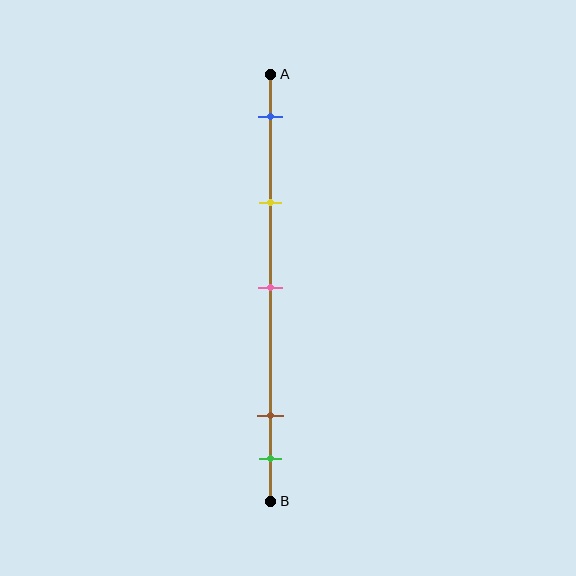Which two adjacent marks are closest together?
The brown and green marks are the closest adjacent pair.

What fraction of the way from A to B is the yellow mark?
The yellow mark is approximately 30% (0.3) of the way from A to B.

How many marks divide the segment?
There are 5 marks dividing the segment.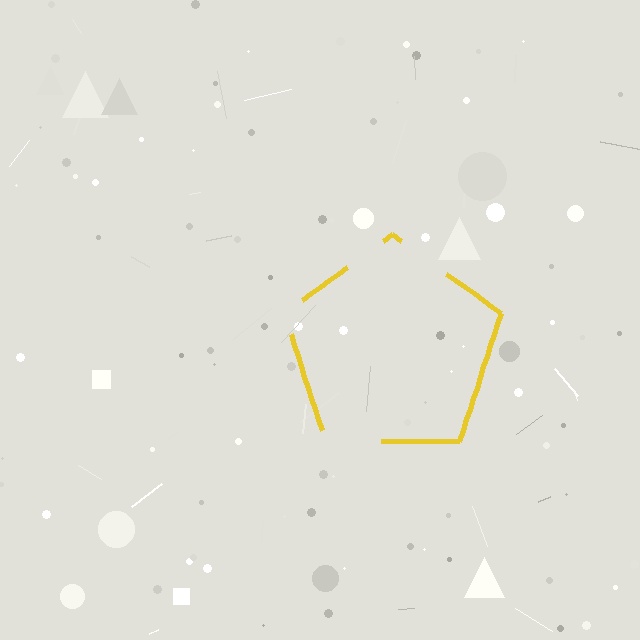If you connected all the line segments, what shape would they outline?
They would outline a pentagon.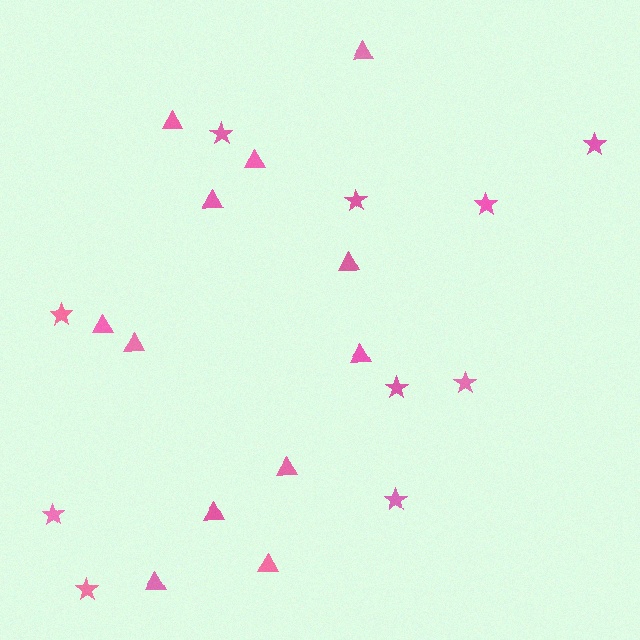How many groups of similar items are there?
There are 2 groups: one group of triangles (12) and one group of stars (10).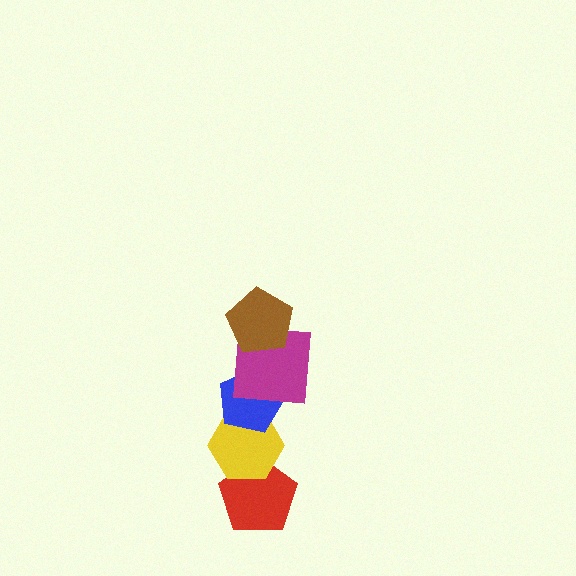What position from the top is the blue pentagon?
The blue pentagon is 3rd from the top.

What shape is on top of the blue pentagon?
The magenta square is on top of the blue pentagon.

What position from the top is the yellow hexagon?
The yellow hexagon is 4th from the top.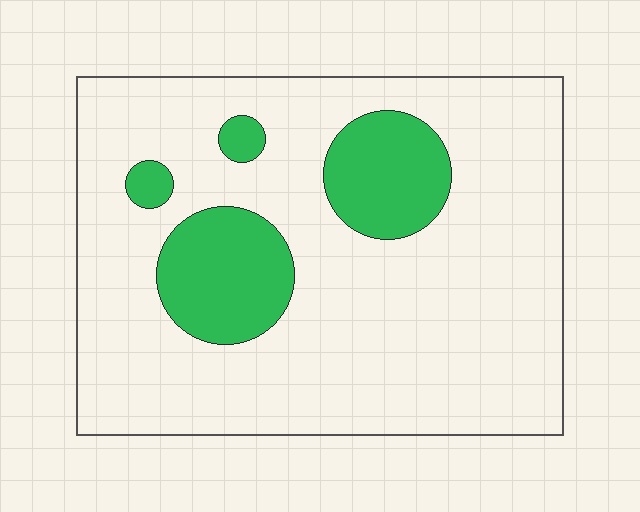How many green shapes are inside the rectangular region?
4.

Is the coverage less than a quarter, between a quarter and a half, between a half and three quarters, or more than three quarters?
Less than a quarter.